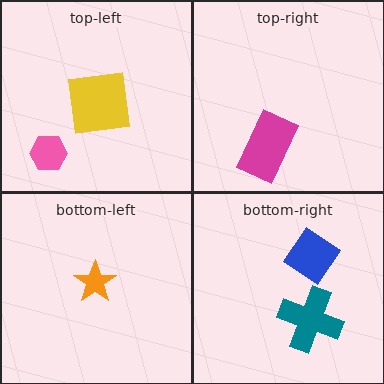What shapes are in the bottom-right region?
The blue diamond, the teal cross.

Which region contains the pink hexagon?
The top-left region.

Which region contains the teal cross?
The bottom-right region.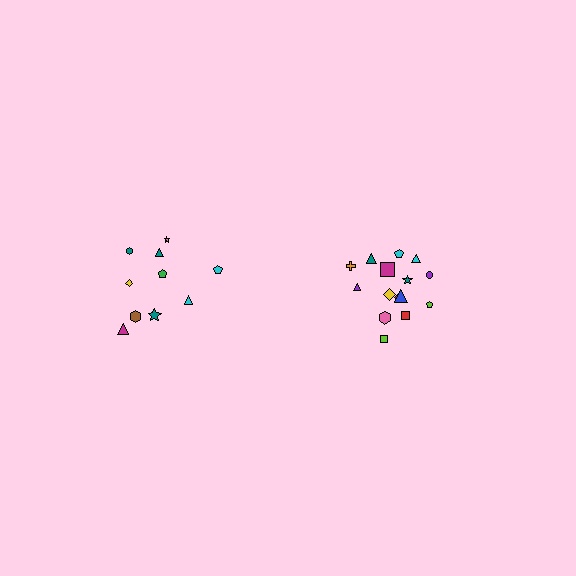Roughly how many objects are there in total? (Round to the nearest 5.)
Roughly 25 objects in total.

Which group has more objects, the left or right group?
The right group.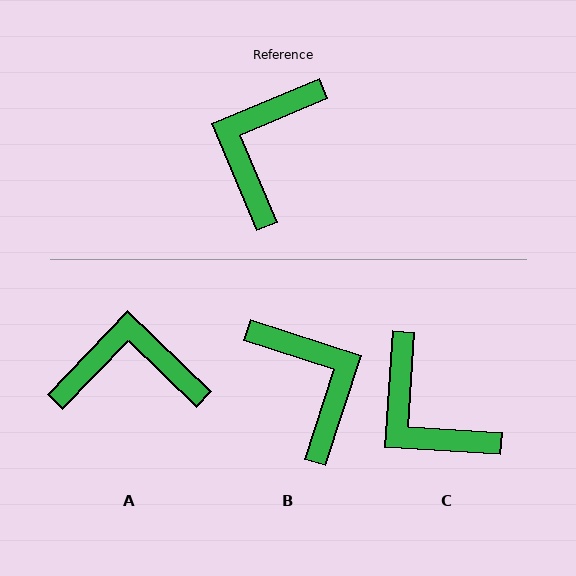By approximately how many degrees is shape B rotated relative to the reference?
Approximately 131 degrees clockwise.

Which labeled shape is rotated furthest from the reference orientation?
B, about 131 degrees away.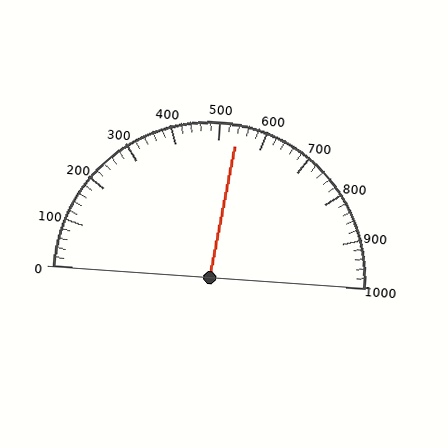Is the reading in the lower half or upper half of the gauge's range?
The reading is in the upper half of the range (0 to 1000).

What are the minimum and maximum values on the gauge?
The gauge ranges from 0 to 1000.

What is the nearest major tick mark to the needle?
The nearest major tick mark is 500.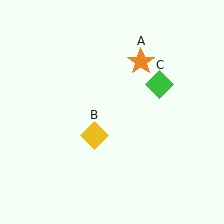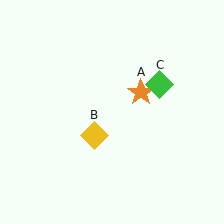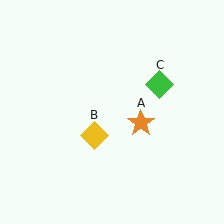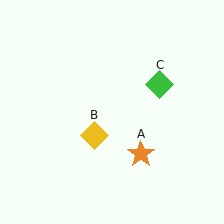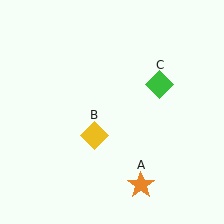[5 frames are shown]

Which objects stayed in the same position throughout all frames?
Yellow diamond (object B) and green diamond (object C) remained stationary.